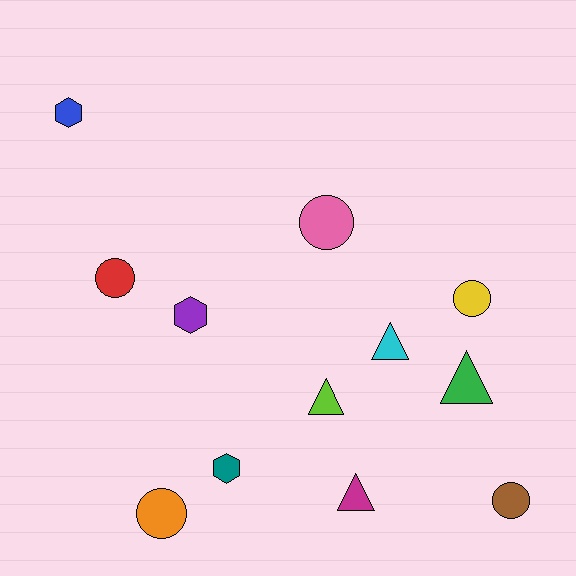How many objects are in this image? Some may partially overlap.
There are 12 objects.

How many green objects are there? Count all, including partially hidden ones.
There is 1 green object.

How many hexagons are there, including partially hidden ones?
There are 3 hexagons.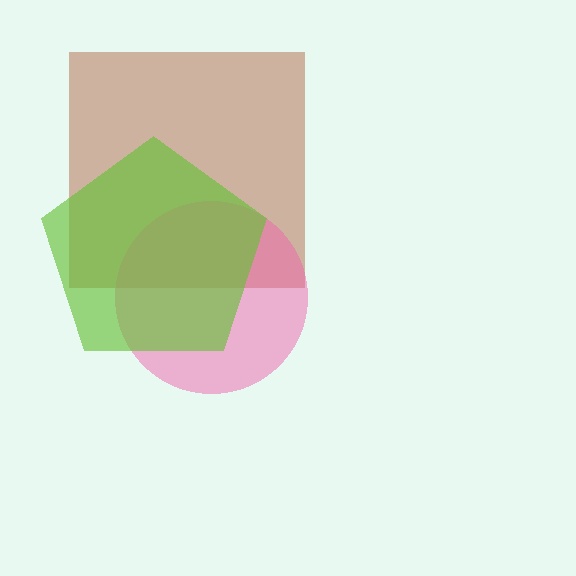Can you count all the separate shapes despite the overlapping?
Yes, there are 3 separate shapes.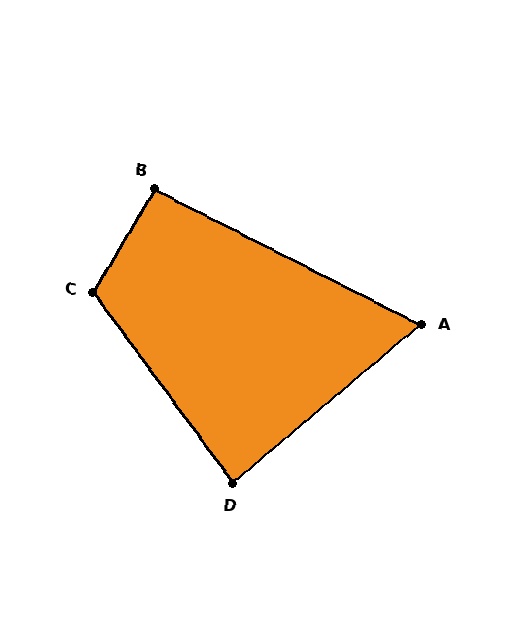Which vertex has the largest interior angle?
C, at approximately 113 degrees.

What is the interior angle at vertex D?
Approximately 86 degrees (approximately right).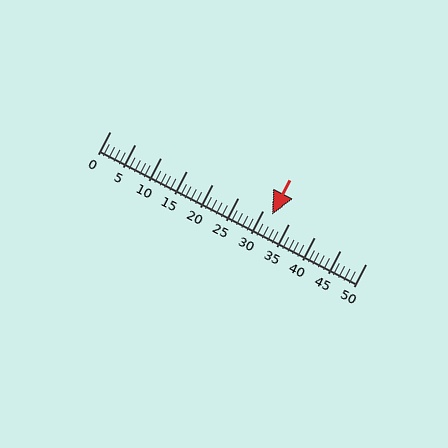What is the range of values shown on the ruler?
The ruler shows values from 0 to 50.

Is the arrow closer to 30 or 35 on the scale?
The arrow is closer to 30.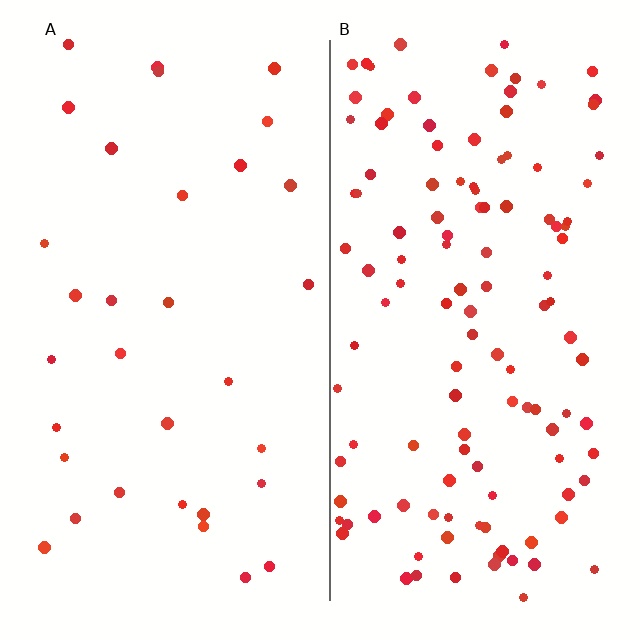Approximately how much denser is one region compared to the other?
Approximately 3.8× — region B over region A.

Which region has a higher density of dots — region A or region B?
B (the right).